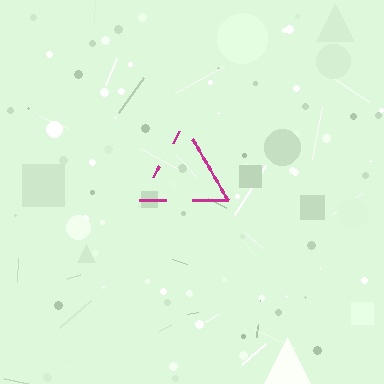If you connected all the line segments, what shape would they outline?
They would outline a triangle.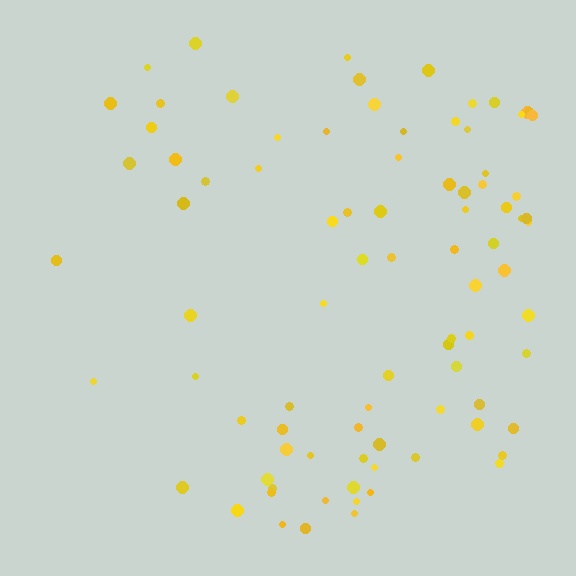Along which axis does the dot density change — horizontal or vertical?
Horizontal.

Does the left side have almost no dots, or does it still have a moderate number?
Still a moderate number, just noticeably fewer than the right.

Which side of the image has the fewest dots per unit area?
The left.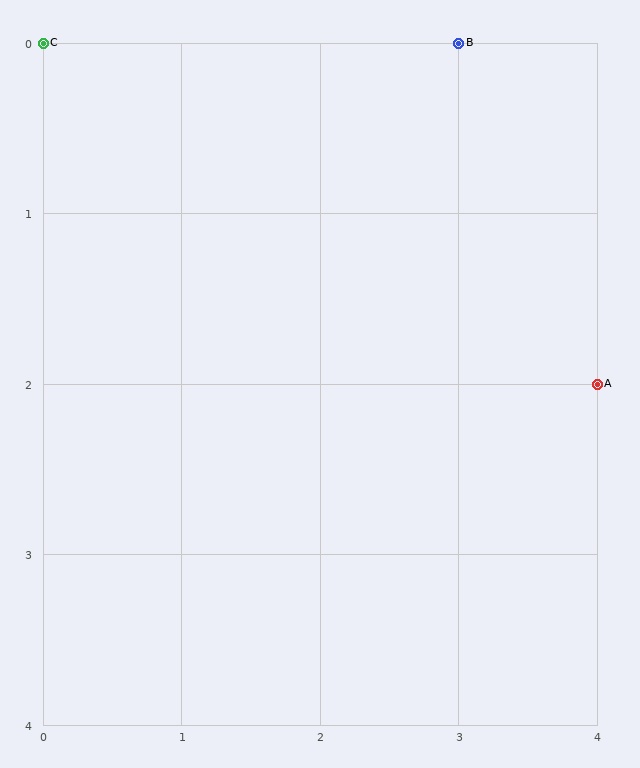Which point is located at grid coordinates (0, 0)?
Point C is at (0, 0).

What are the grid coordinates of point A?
Point A is at grid coordinates (4, 2).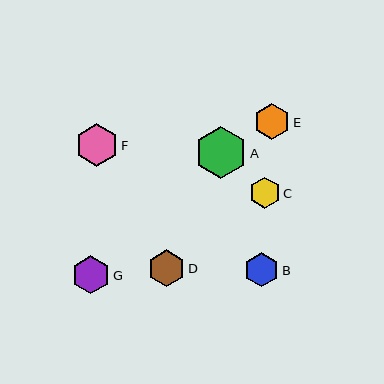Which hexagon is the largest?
Hexagon A is the largest with a size of approximately 52 pixels.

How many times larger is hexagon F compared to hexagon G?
Hexagon F is approximately 1.1 times the size of hexagon G.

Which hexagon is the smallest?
Hexagon C is the smallest with a size of approximately 31 pixels.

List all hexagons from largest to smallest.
From largest to smallest: A, F, G, D, E, B, C.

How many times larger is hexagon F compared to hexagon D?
Hexagon F is approximately 1.1 times the size of hexagon D.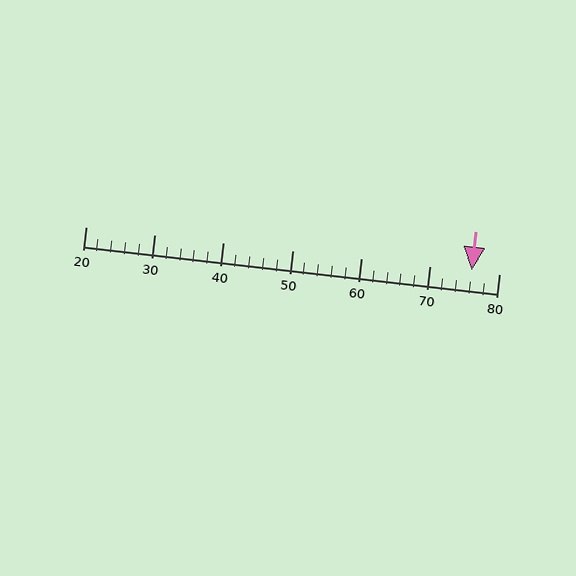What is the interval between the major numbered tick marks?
The major tick marks are spaced 10 units apart.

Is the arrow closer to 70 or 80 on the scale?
The arrow is closer to 80.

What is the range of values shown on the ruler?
The ruler shows values from 20 to 80.